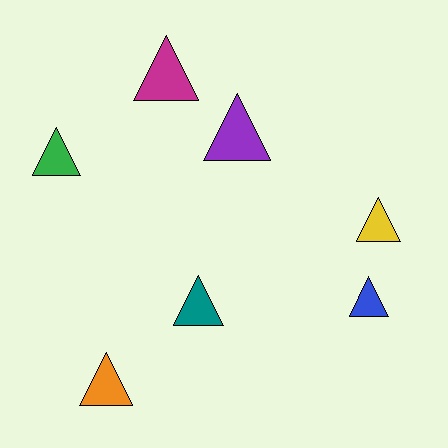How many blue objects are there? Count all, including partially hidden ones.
There is 1 blue object.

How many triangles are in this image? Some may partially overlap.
There are 7 triangles.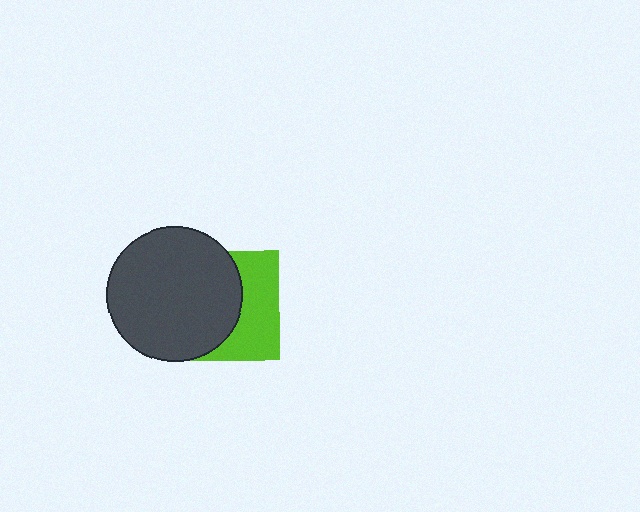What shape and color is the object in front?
The object in front is a dark gray circle.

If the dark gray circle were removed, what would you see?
You would see the complete lime square.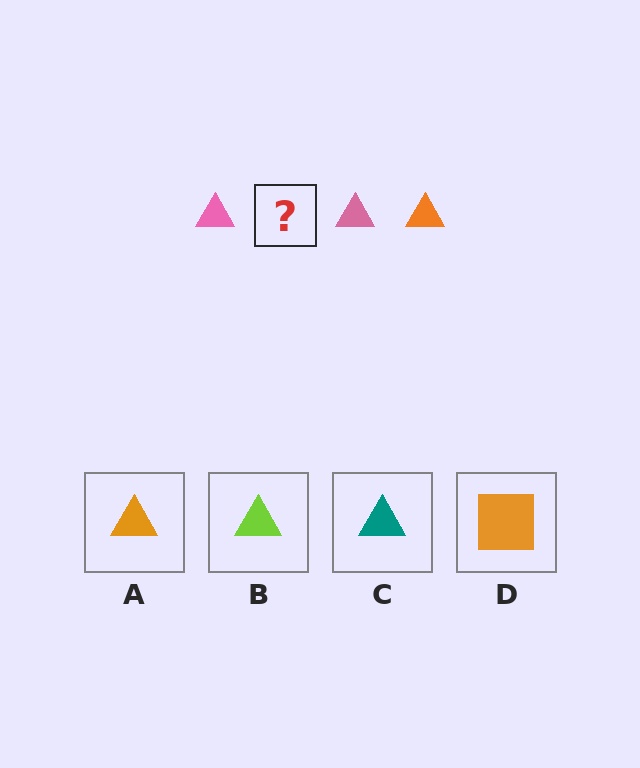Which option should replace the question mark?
Option A.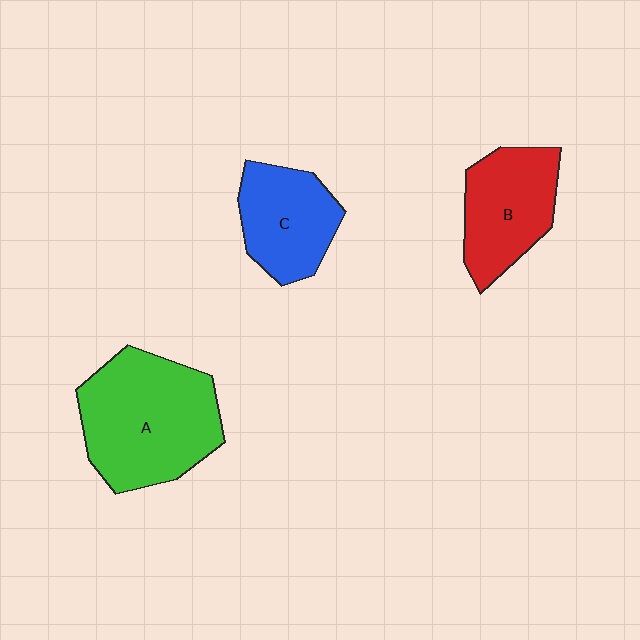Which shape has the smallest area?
Shape C (blue).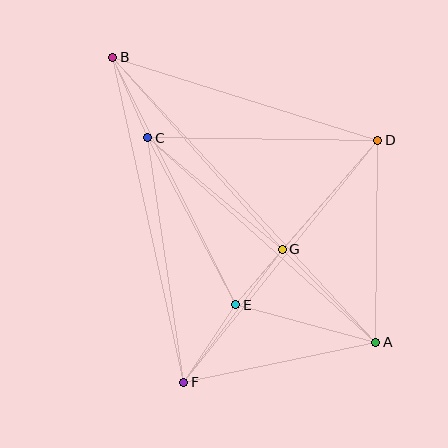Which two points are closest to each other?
Points E and G are closest to each other.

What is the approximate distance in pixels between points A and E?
The distance between A and E is approximately 145 pixels.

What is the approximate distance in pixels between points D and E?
The distance between D and E is approximately 217 pixels.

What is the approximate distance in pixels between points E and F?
The distance between E and F is approximately 94 pixels.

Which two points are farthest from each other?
Points A and B are farthest from each other.